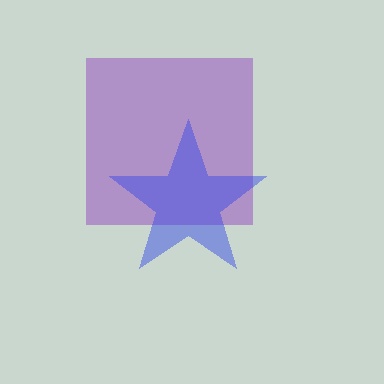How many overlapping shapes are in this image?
There are 2 overlapping shapes in the image.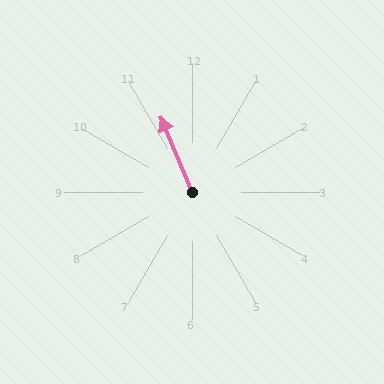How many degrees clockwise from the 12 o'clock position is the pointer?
Approximately 338 degrees.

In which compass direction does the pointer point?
North.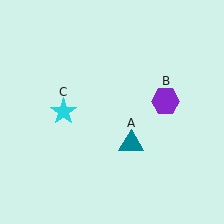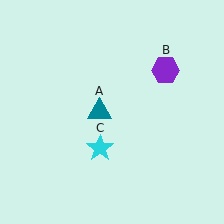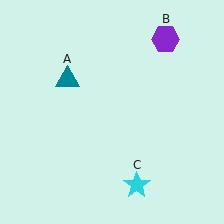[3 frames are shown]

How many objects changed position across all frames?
3 objects changed position: teal triangle (object A), purple hexagon (object B), cyan star (object C).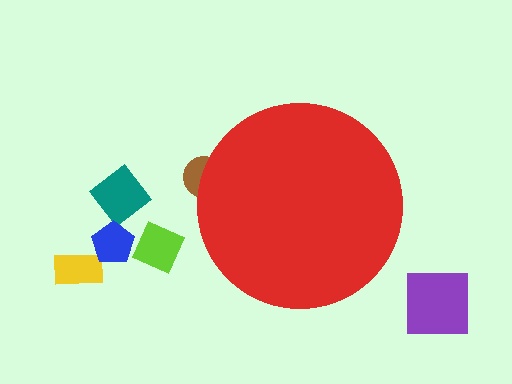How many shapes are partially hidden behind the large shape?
1 shape is partially hidden.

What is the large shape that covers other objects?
A red circle.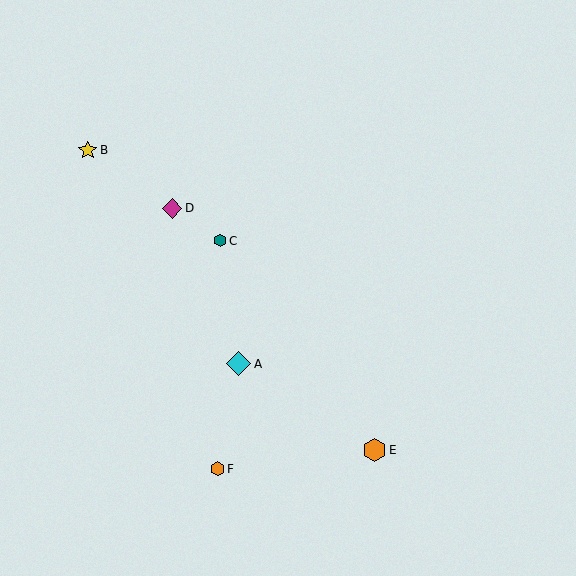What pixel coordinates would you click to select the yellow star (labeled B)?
Click at (88, 150) to select the yellow star B.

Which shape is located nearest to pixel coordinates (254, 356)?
The cyan diamond (labeled A) at (239, 364) is nearest to that location.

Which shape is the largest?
The cyan diamond (labeled A) is the largest.